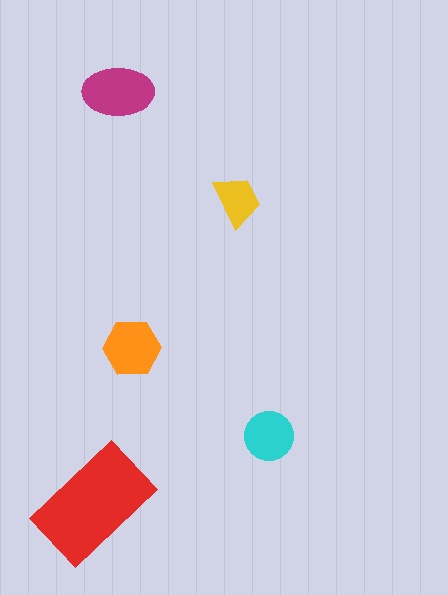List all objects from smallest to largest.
The yellow trapezoid, the cyan circle, the orange hexagon, the magenta ellipse, the red rectangle.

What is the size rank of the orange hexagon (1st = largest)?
3rd.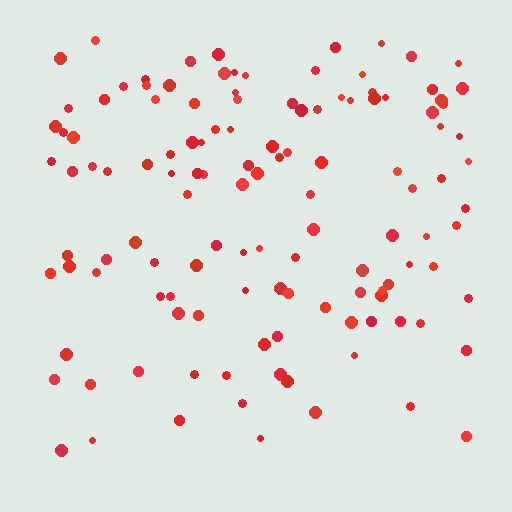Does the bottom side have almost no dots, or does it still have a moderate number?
Still a moderate number, just noticeably fewer than the top.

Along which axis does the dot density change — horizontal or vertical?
Vertical.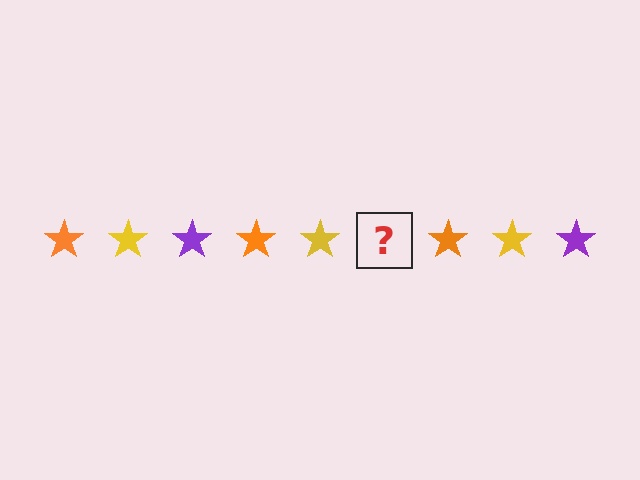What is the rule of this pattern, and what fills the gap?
The rule is that the pattern cycles through orange, yellow, purple stars. The gap should be filled with a purple star.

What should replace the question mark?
The question mark should be replaced with a purple star.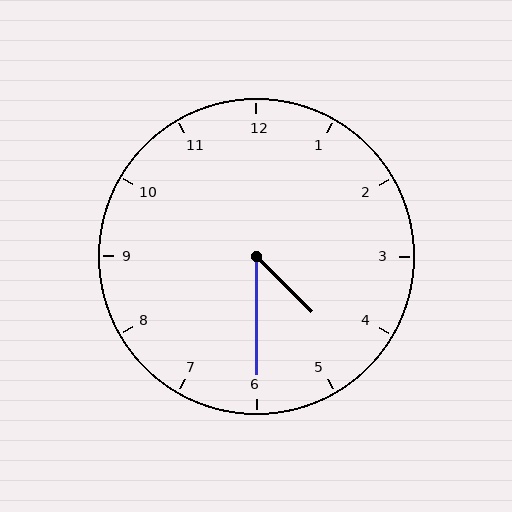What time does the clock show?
4:30.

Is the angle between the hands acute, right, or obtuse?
It is acute.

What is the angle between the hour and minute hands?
Approximately 45 degrees.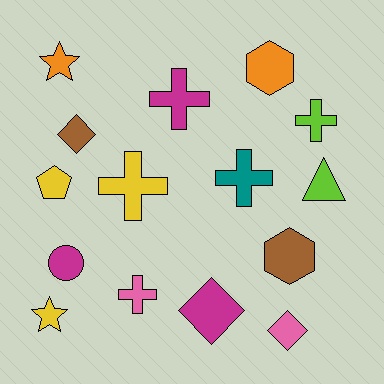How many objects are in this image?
There are 15 objects.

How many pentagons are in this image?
There is 1 pentagon.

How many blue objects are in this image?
There are no blue objects.